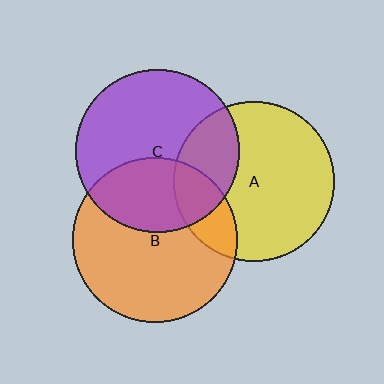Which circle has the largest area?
Circle B (orange).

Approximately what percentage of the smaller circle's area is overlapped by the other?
Approximately 35%.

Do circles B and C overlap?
Yes.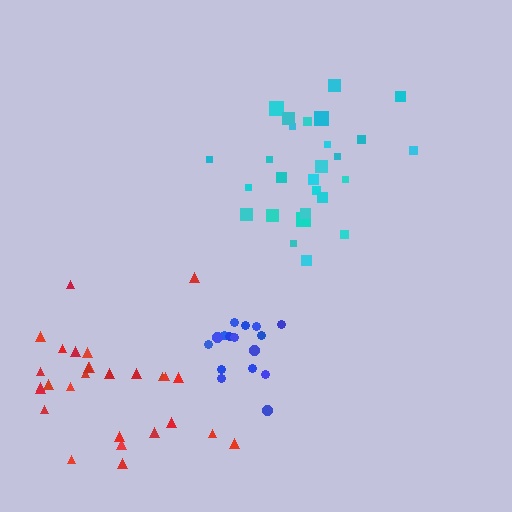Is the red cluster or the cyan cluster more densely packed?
Cyan.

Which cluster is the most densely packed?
Blue.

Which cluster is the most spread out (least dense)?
Red.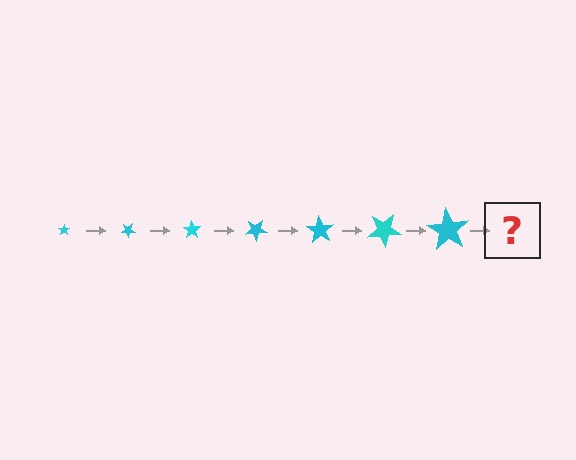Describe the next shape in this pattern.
It should be a star, larger than the previous one and rotated 245 degrees from the start.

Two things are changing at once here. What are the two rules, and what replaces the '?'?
The two rules are that the star grows larger each step and it rotates 35 degrees each step. The '?' should be a star, larger than the previous one and rotated 245 degrees from the start.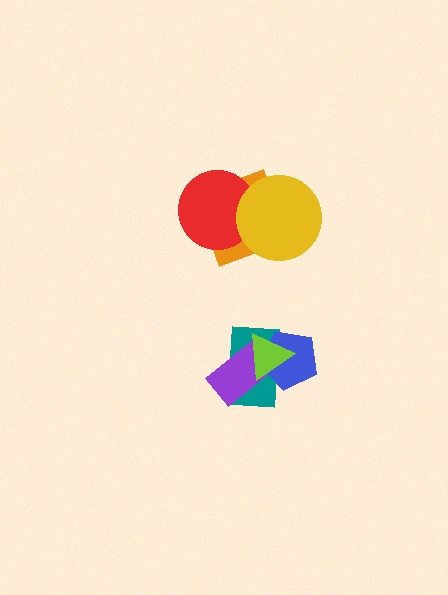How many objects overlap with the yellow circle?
2 objects overlap with the yellow circle.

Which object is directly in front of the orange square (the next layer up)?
The red circle is directly in front of the orange square.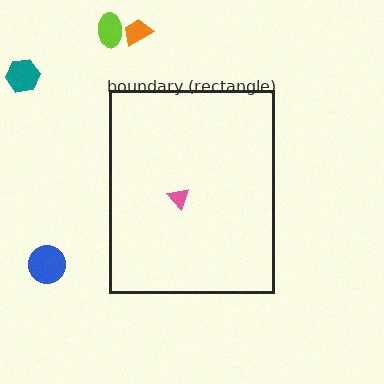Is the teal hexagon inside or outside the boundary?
Outside.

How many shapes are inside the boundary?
1 inside, 4 outside.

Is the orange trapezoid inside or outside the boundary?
Outside.